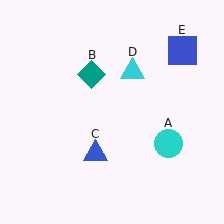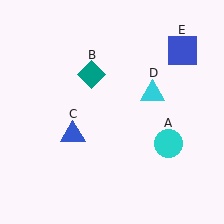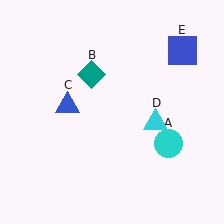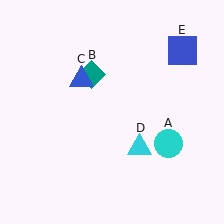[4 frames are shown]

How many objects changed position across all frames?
2 objects changed position: blue triangle (object C), cyan triangle (object D).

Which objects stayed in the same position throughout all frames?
Cyan circle (object A) and teal diamond (object B) and blue square (object E) remained stationary.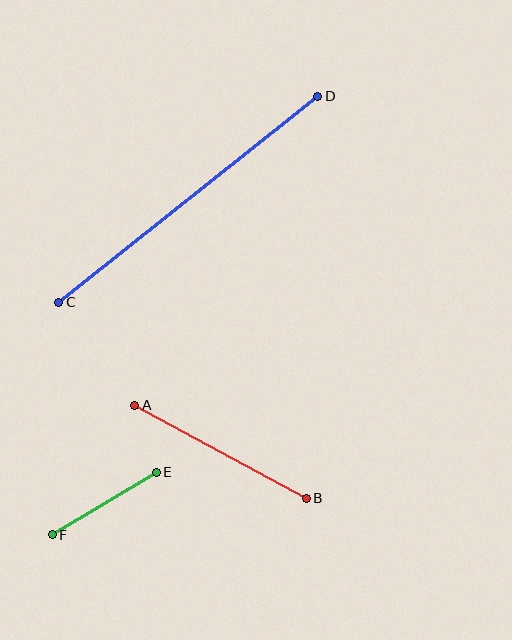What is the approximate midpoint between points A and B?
The midpoint is at approximately (220, 452) pixels.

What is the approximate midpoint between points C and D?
The midpoint is at approximately (188, 199) pixels.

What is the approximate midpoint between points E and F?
The midpoint is at approximately (104, 503) pixels.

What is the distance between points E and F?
The distance is approximately 121 pixels.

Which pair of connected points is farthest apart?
Points C and D are farthest apart.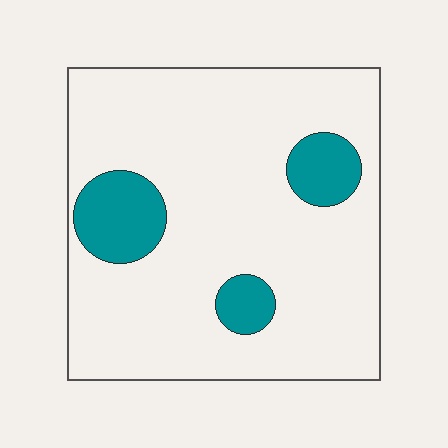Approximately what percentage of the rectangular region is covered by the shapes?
Approximately 15%.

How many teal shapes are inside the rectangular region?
3.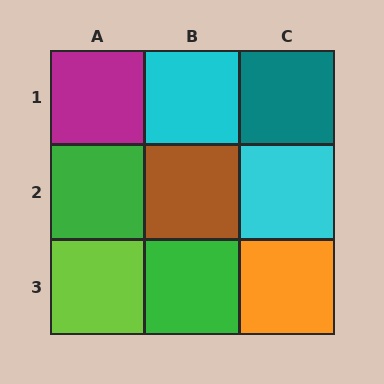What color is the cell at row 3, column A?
Lime.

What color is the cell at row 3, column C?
Orange.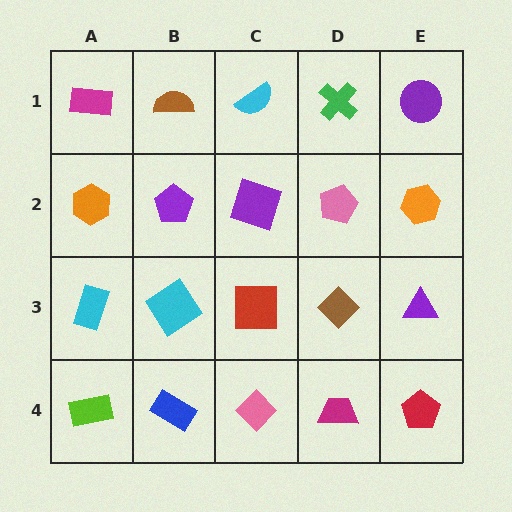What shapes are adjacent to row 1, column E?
An orange hexagon (row 2, column E), a green cross (row 1, column D).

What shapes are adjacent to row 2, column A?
A magenta rectangle (row 1, column A), a cyan rectangle (row 3, column A), a purple pentagon (row 2, column B).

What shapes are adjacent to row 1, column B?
A purple pentagon (row 2, column B), a magenta rectangle (row 1, column A), a cyan semicircle (row 1, column C).